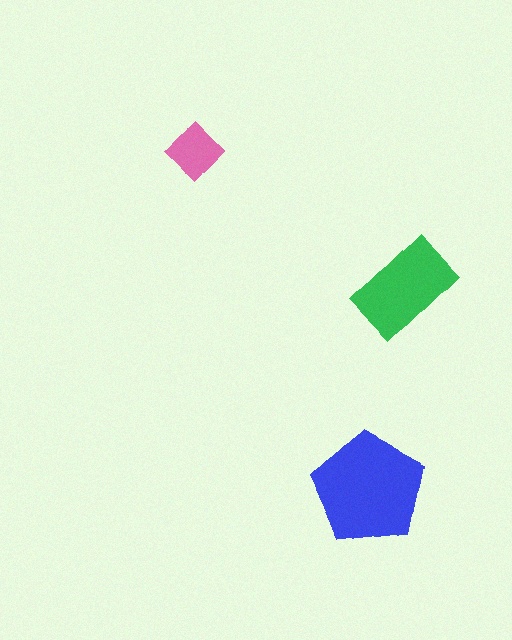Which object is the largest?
The blue pentagon.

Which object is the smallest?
The pink diamond.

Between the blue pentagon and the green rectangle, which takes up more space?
The blue pentagon.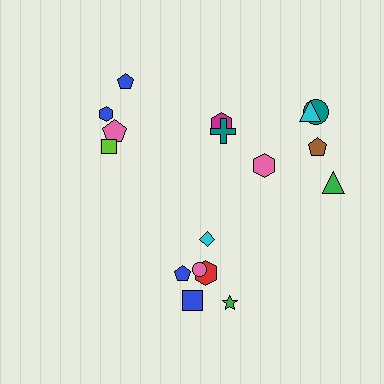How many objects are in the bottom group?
There are 6 objects.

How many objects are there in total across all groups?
There are 17 objects.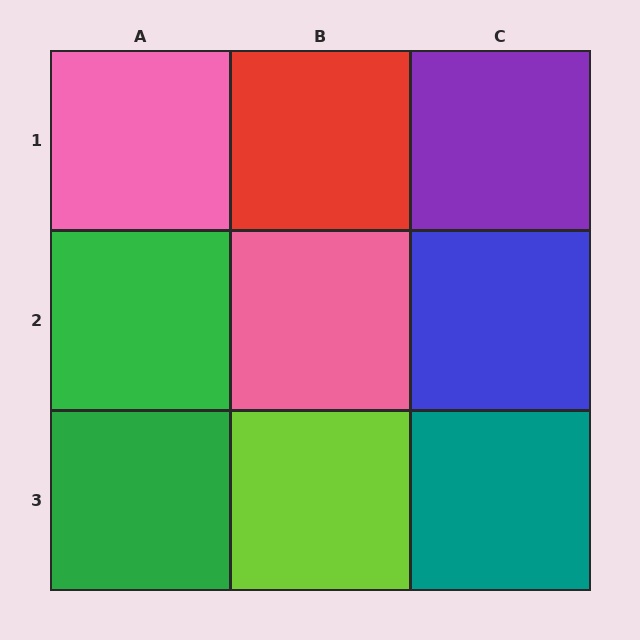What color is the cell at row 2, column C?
Blue.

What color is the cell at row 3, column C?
Teal.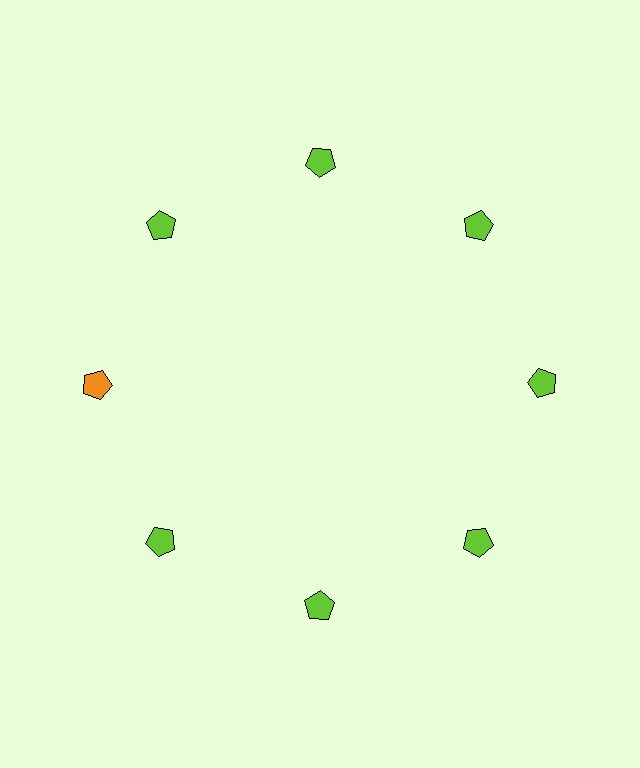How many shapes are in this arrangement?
There are 8 shapes arranged in a ring pattern.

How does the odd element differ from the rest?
It has a different color: orange instead of lime.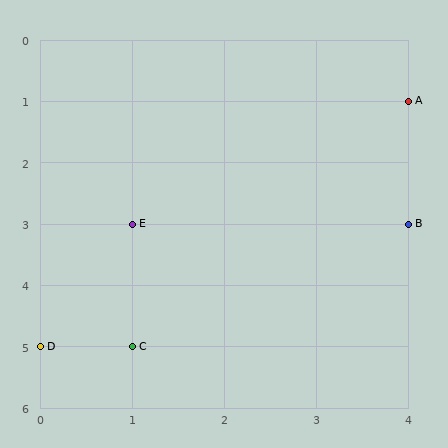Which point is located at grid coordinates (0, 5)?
Point D is at (0, 5).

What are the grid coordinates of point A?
Point A is at grid coordinates (4, 1).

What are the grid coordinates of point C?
Point C is at grid coordinates (1, 5).